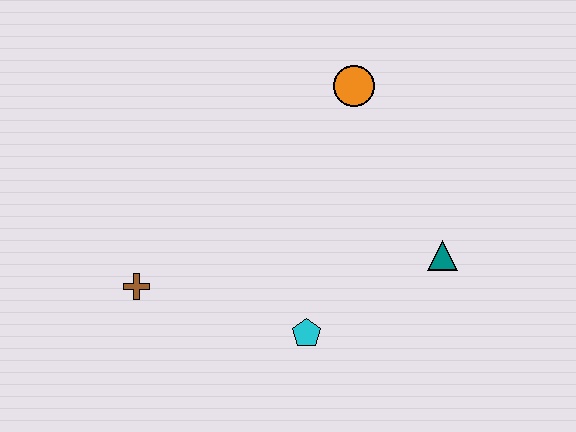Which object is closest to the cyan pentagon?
The teal triangle is closest to the cyan pentagon.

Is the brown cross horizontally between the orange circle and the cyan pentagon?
No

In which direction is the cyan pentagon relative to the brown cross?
The cyan pentagon is to the right of the brown cross.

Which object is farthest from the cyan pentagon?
The orange circle is farthest from the cyan pentagon.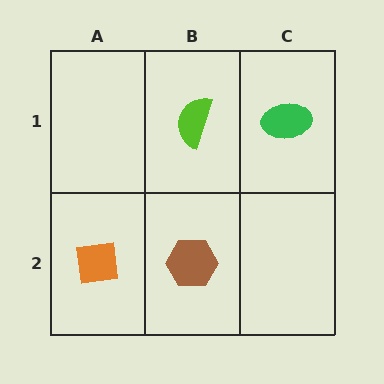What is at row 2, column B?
A brown hexagon.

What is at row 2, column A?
An orange square.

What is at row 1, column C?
A green ellipse.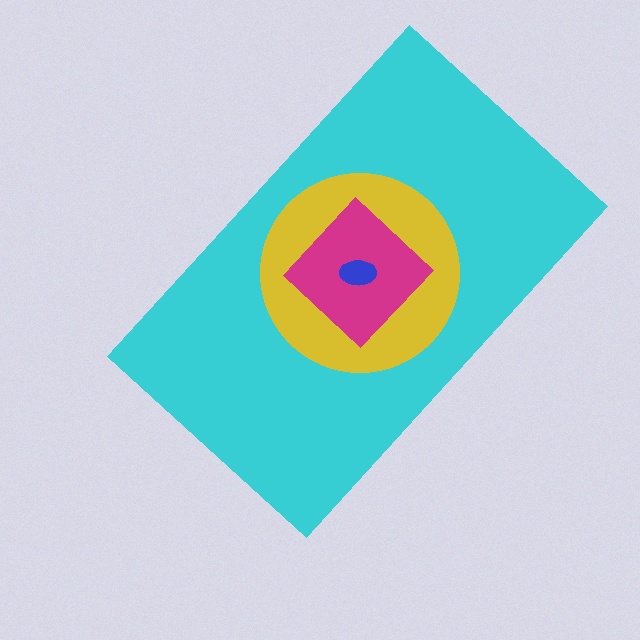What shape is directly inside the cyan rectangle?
The yellow circle.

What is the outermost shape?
The cyan rectangle.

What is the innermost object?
The blue ellipse.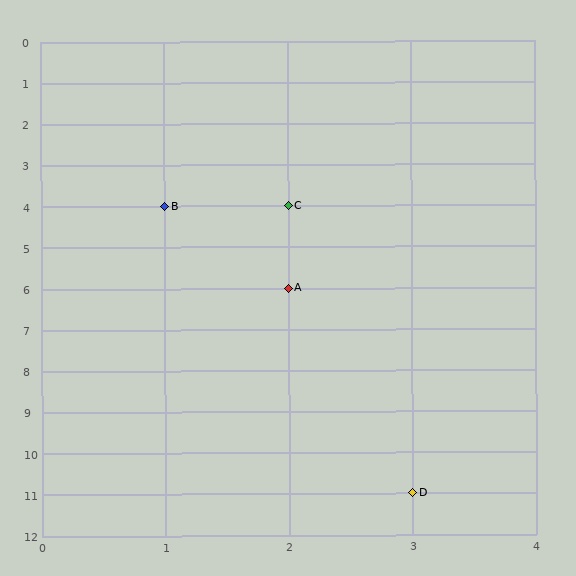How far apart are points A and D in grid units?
Points A and D are 1 column and 5 rows apart (about 5.1 grid units diagonally).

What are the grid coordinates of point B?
Point B is at grid coordinates (1, 4).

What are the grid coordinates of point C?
Point C is at grid coordinates (2, 4).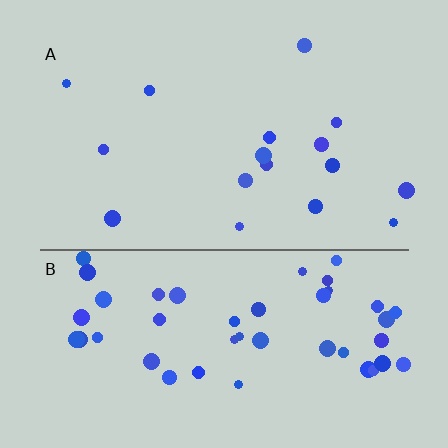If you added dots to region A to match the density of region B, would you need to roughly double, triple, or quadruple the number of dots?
Approximately triple.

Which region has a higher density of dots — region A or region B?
B (the bottom).